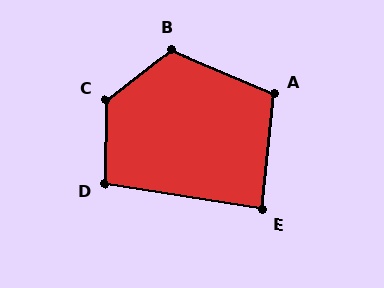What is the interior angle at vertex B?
Approximately 119 degrees (obtuse).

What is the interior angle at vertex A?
Approximately 107 degrees (obtuse).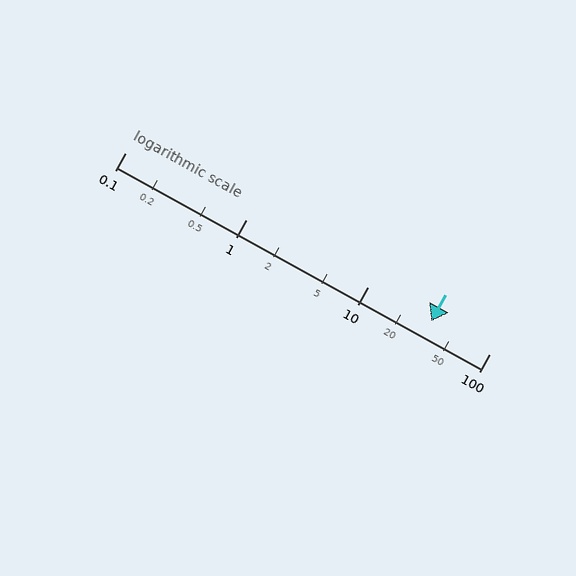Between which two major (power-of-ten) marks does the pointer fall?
The pointer is between 10 and 100.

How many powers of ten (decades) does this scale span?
The scale spans 3 decades, from 0.1 to 100.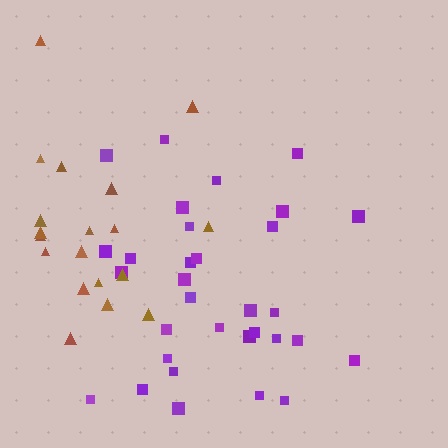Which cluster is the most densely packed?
Purple.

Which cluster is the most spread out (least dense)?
Brown.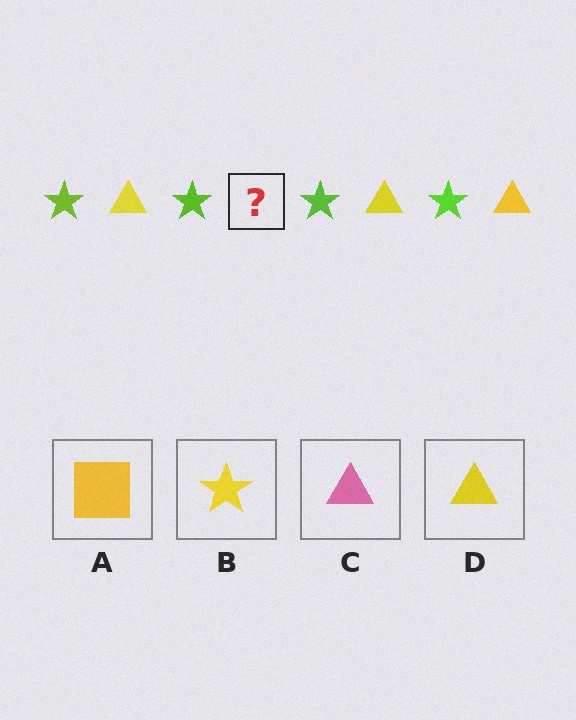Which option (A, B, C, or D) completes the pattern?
D.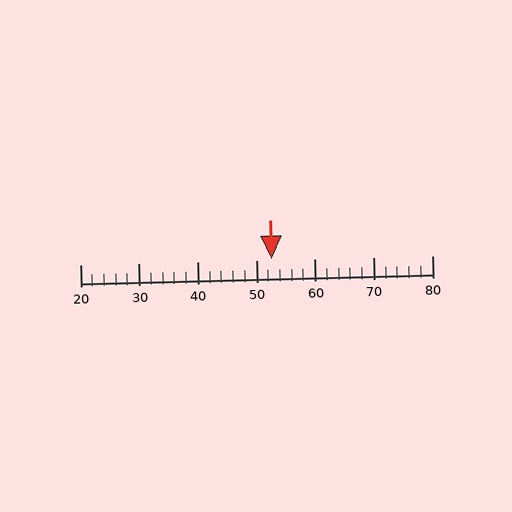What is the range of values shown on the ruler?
The ruler shows values from 20 to 80.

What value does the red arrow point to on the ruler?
The red arrow points to approximately 53.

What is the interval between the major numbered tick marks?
The major tick marks are spaced 10 units apart.